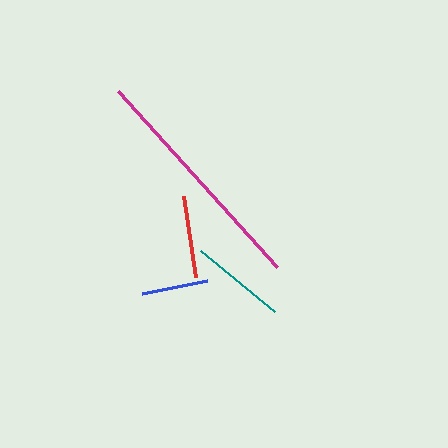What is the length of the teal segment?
The teal segment is approximately 96 pixels long.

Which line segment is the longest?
The magenta line is the longest at approximately 237 pixels.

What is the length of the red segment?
The red segment is approximately 82 pixels long.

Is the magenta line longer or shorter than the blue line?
The magenta line is longer than the blue line.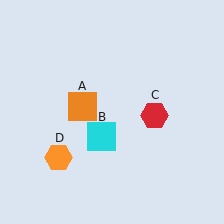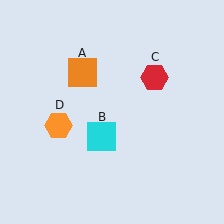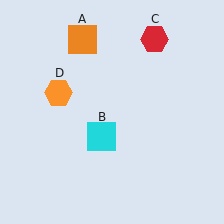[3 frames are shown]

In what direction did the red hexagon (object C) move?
The red hexagon (object C) moved up.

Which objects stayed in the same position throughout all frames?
Cyan square (object B) remained stationary.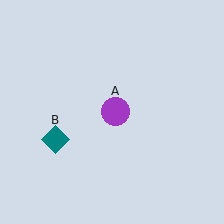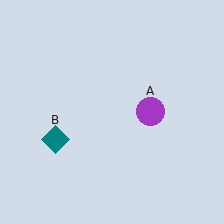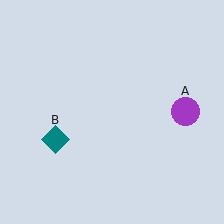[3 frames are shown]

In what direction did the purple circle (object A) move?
The purple circle (object A) moved right.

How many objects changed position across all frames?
1 object changed position: purple circle (object A).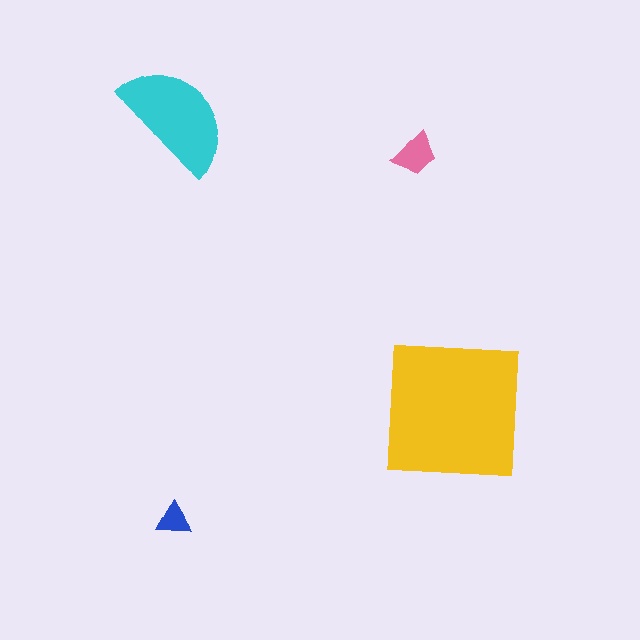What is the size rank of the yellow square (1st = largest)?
1st.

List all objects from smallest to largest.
The blue triangle, the pink trapezoid, the cyan semicircle, the yellow square.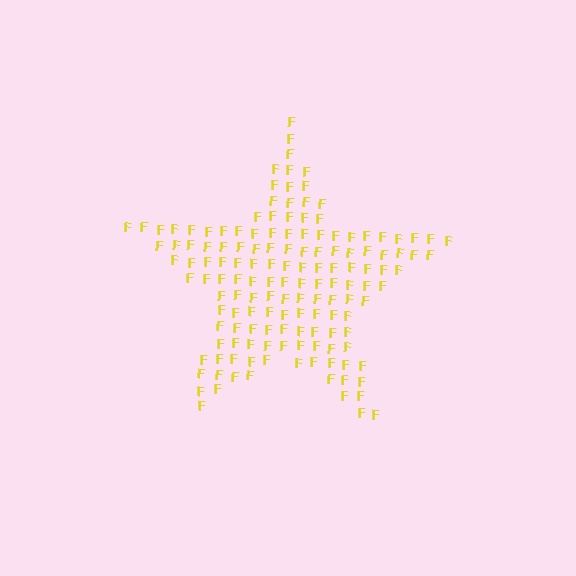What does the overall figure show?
The overall figure shows a star.